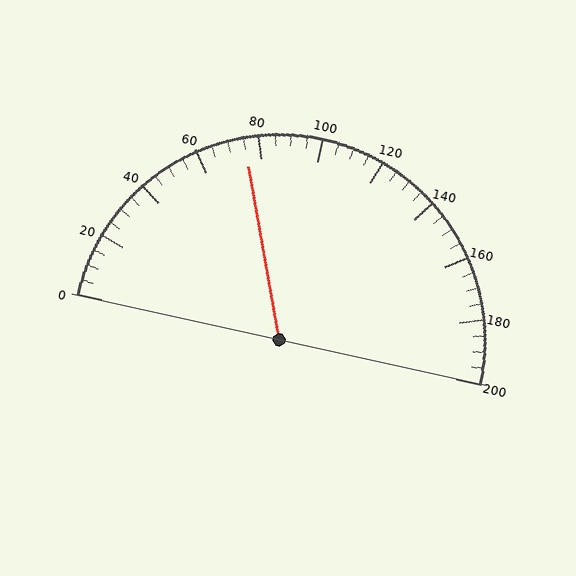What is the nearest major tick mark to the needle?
The nearest major tick mark is 80.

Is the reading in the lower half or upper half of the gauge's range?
The reading is in the lower half of the range (0 to 200).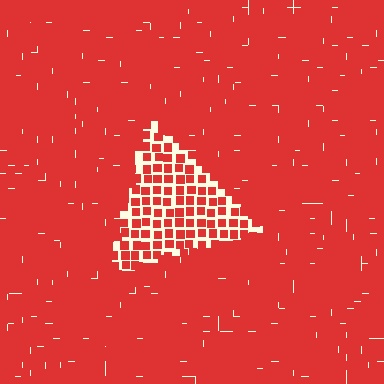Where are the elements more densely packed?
The elements are more densely packed outside the triangle boundary.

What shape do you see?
I see a triangle.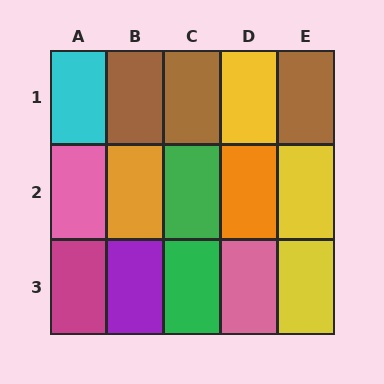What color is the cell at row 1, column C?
Brown.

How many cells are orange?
2 cells are orange.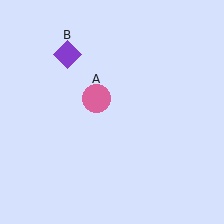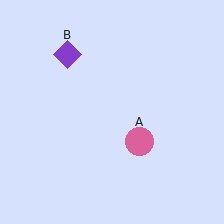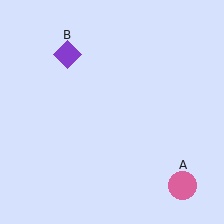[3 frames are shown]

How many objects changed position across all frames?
1 object changed position: pink circle (object A).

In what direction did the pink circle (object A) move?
The pink circle (object A) moved down and to the right.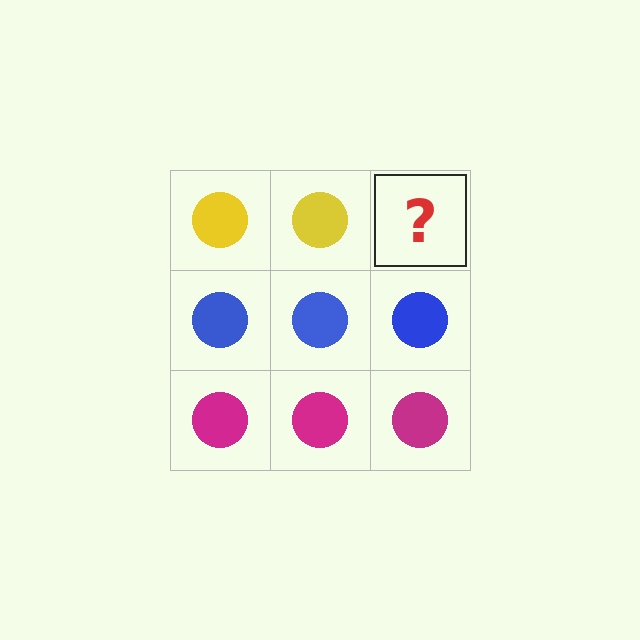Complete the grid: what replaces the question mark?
The question mark should be replaced with a yellow circle.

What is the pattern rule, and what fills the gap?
The rule is that each row has a consistent color. The gap should be filled with a yellow circle.